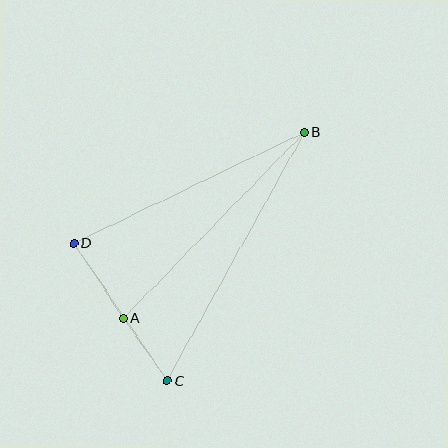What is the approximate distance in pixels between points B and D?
The distance between B and D is approximately 256 pixels.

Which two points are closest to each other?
Points A and C are closest to each other.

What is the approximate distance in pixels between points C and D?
The distance between C and D is approximately 167 pixels.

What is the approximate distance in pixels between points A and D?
The distance between A and D is approximately 90 pixels.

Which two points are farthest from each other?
Points B and C are farthest from each other.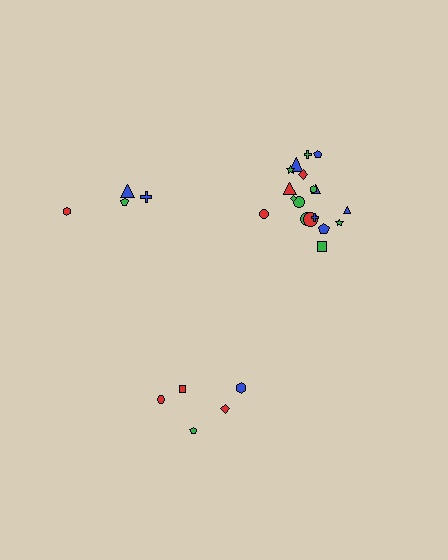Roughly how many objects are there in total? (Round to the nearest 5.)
Roughly 25 objects in total.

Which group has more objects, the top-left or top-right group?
The top-right group.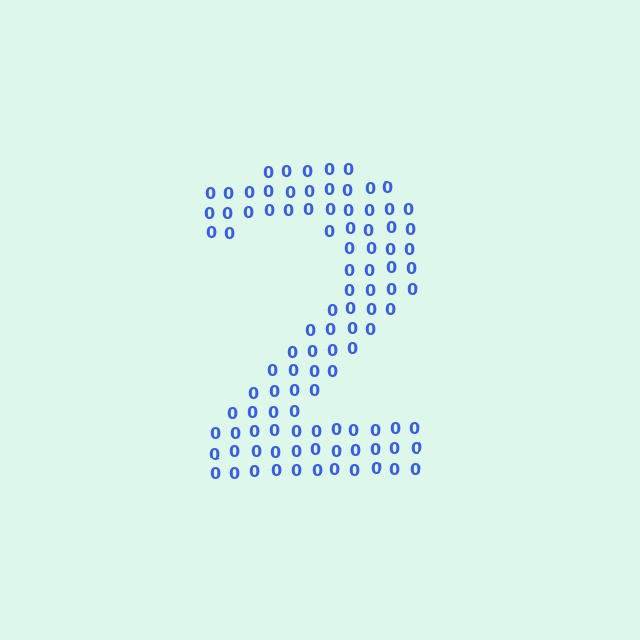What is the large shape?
The large shape is the digit 2.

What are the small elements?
The small elements are digit 0's.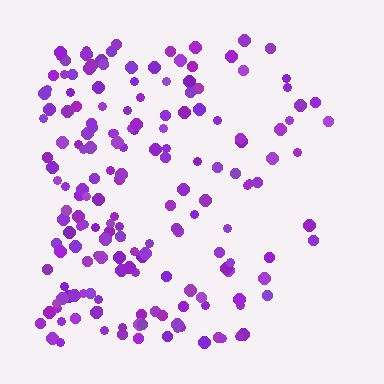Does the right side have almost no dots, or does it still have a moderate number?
Still a moderate number, just noticeably fewer than the left.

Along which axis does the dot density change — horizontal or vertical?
Horizontal.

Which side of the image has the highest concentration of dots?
The left.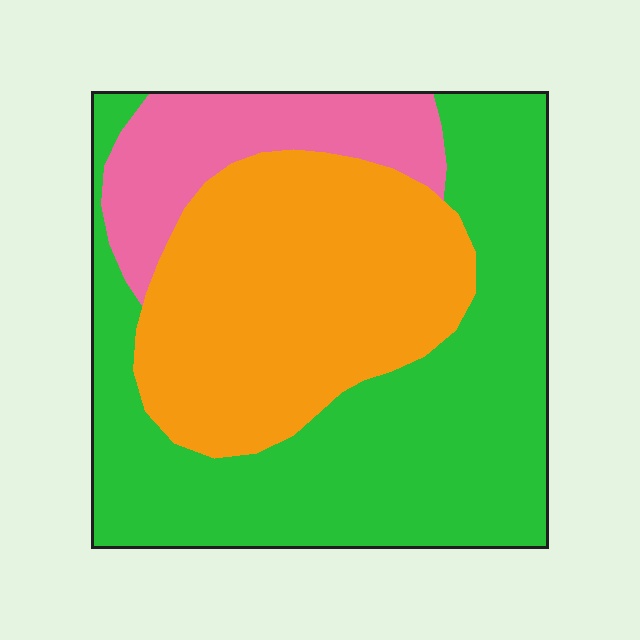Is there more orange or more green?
Green.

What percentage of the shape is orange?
Orange takes up about three eighths (3/8) of the shape.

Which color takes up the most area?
Green, at roughly 50%.